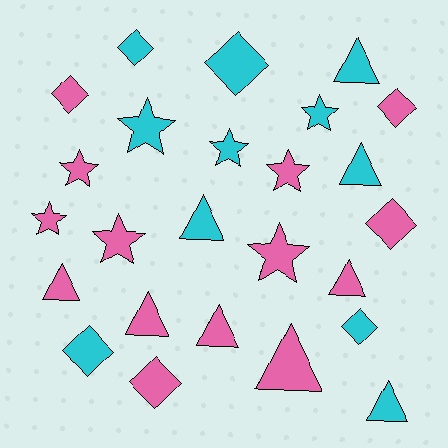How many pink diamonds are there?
There are 4 pink diamonds.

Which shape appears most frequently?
Triangle, with 9 objects.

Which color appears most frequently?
Pink, with 14 objects.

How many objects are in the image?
There are 25 objects.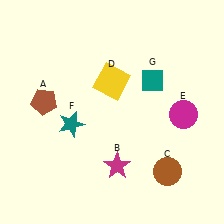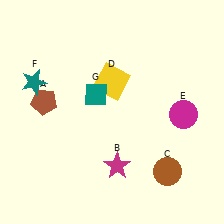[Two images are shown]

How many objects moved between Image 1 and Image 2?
2 objects moved between the two images.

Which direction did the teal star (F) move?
The teal star (F) moved up.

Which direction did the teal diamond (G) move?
The teal diamond (G) moved left.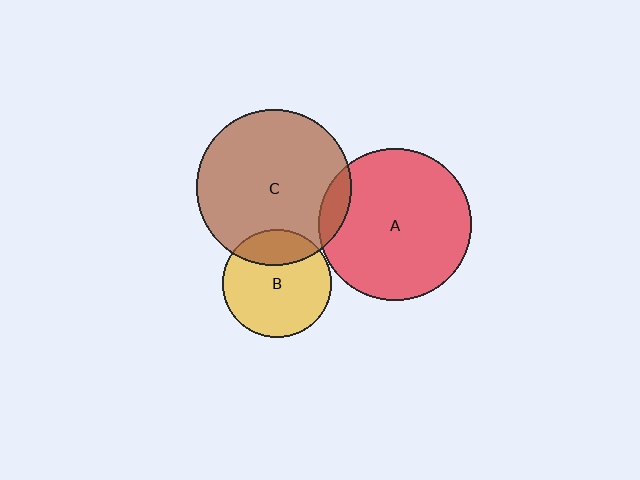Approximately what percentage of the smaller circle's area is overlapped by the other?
Approximately 25%.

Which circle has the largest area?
Circle C (brown).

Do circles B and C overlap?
Yes.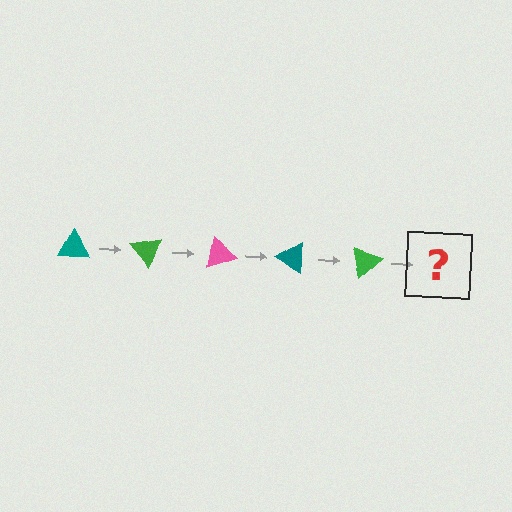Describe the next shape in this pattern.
It should be a pink triangle, rotated 250 degrees from the start.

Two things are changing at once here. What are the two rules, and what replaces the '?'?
The two rules are that it rotates 50 degrees each step and the color cycles through teal, green, and pink. The '?' should be a pink triangle, rotated 250 degrees from the start.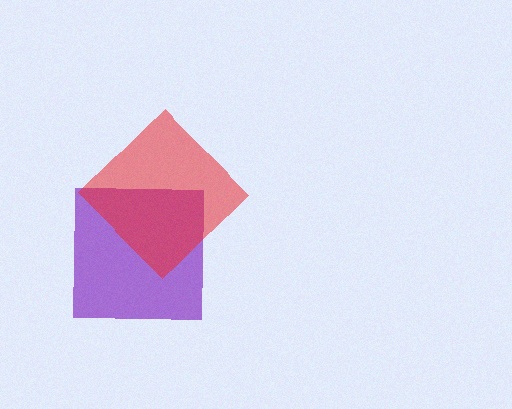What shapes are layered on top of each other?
The layered shapes are: a purple square, a red diamond.